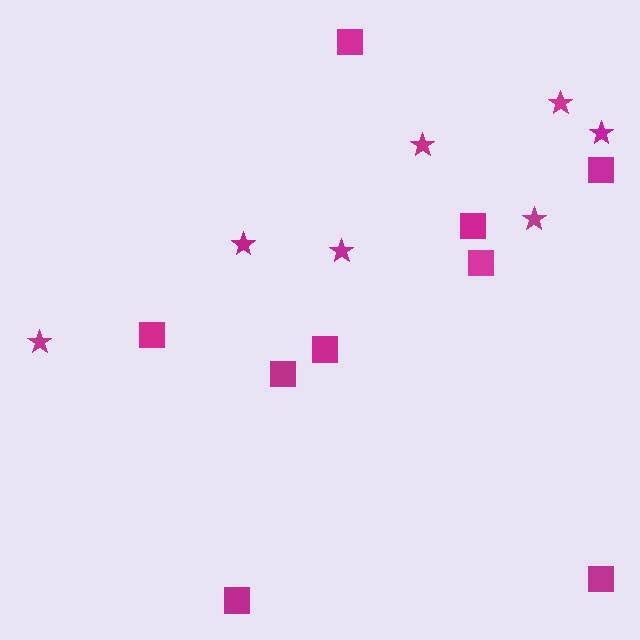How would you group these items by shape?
There are 2 groups: one group of stars (7) and one group of squares (9).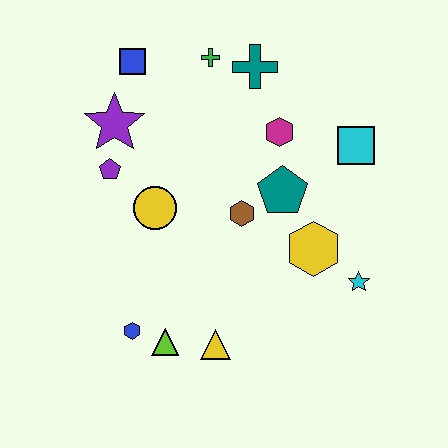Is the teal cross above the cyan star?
Yes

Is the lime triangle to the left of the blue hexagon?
No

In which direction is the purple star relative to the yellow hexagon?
The purple star is to the left of the yellow hexagon.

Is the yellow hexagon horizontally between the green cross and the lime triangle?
No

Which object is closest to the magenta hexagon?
The teal pentagon is closest to the magenta hexagon.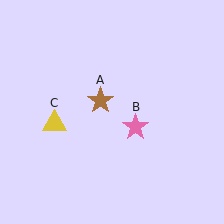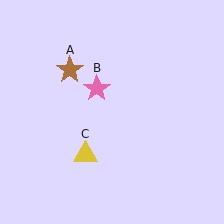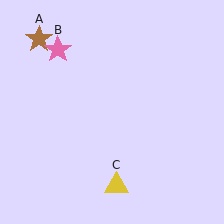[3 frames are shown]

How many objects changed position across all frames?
3 objects changed position: brown star (object A), pink star (object B), yellow triangle (object C).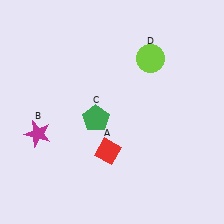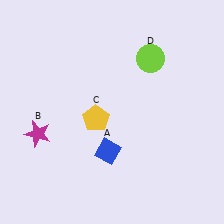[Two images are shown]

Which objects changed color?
A changed from red to blue. C changed from green to yellow.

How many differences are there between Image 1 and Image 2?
There are 2 differences between the two images.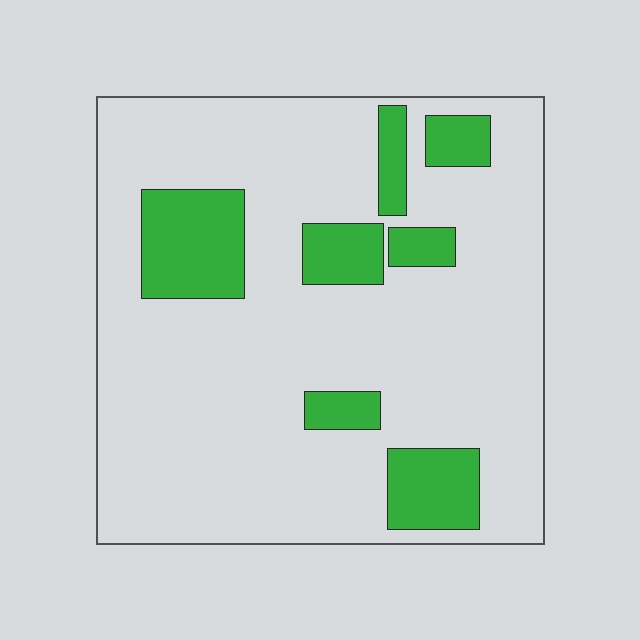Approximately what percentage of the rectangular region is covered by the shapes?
Approximately 20%.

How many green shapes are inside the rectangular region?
7.